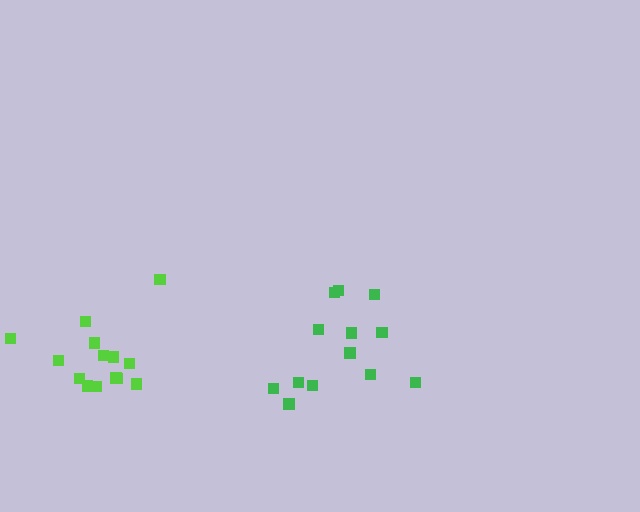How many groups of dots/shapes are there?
There are 2 groups.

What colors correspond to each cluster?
The clusters are colored: green, lime.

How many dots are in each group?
Group 1: 13 dots, Group 2: 14 dots (27 total).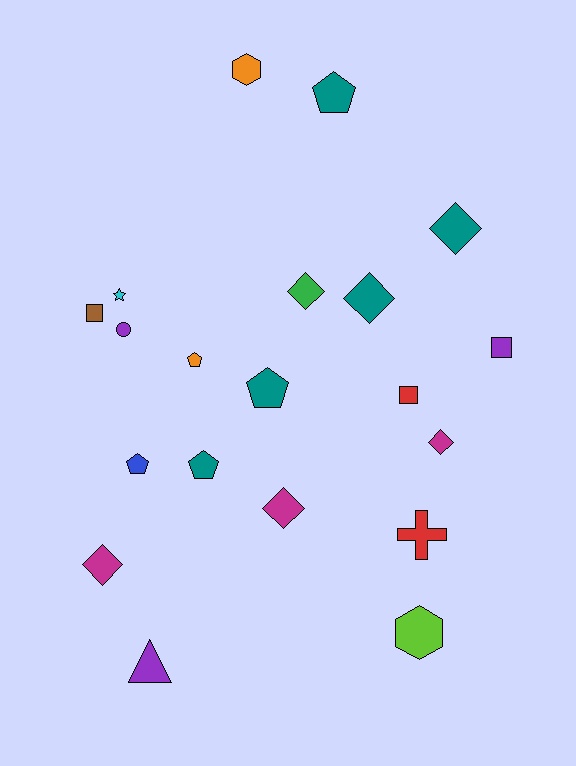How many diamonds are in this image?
There are 6 diamonds.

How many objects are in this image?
There are 20 objects.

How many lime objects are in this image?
There is 1 lime object.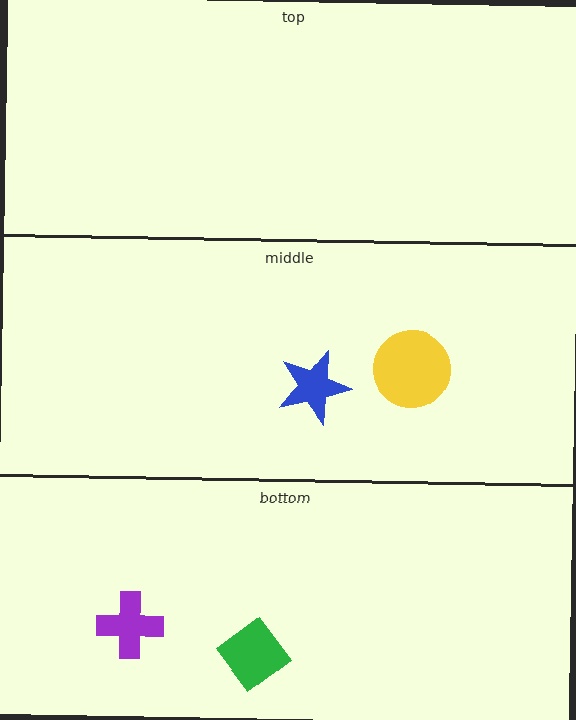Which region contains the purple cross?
The bottom region.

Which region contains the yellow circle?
The middle region.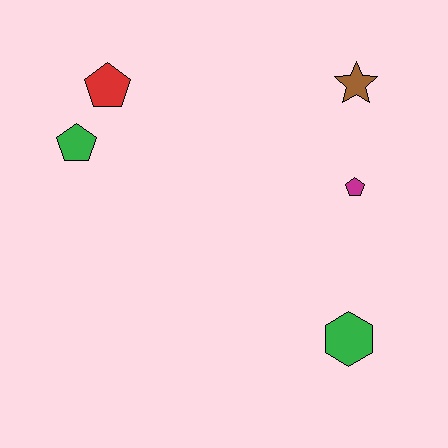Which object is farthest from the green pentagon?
The green hexagon is farthest from the green pentagon.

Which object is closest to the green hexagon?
The magenta pentagon is closest to the green hexagon.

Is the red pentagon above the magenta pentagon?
Yes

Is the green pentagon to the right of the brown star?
No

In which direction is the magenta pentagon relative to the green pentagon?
The magenta pentagon is to the right of the green pentagon.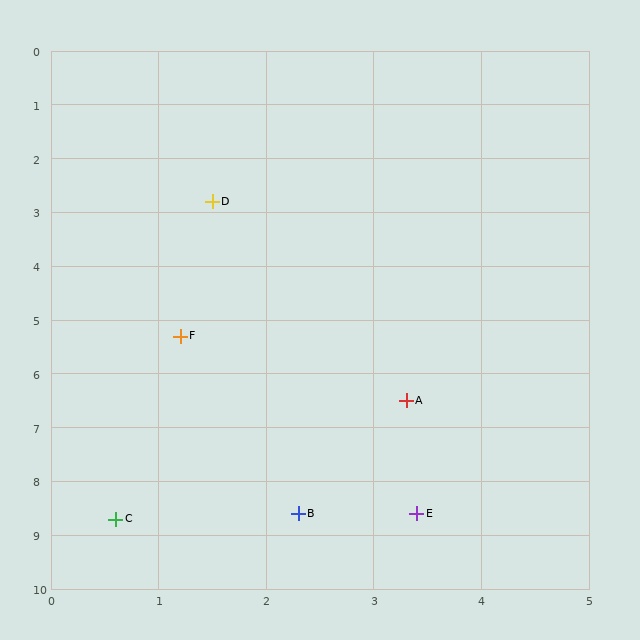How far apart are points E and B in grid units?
Points E and B are about 1.1 grid units apart.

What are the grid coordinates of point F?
Point F is at approximately (1.2, 5.3).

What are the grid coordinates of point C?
Point C is at approximately (0.6, 8.7).